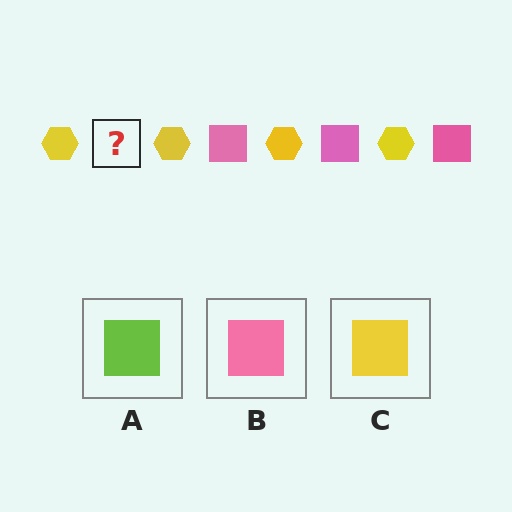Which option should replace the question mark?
Option B.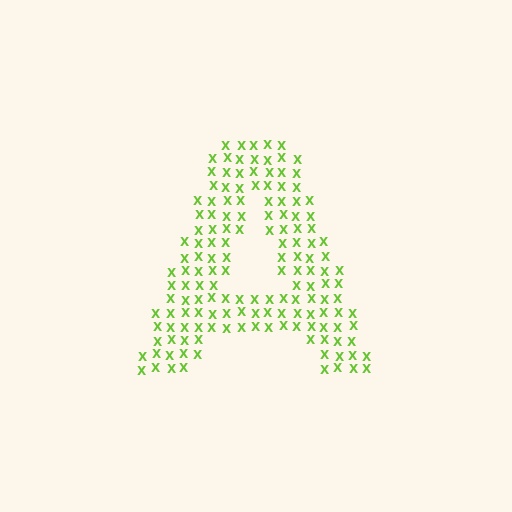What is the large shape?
The large shape is the letter A.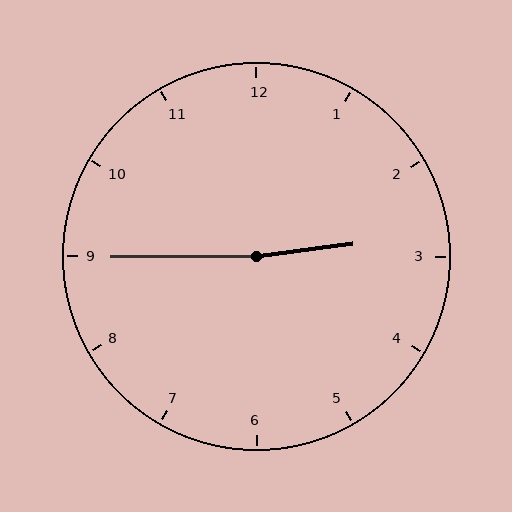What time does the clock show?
2:45.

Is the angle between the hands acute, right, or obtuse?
It is obtuse.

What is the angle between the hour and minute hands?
Approximately 172 degrees.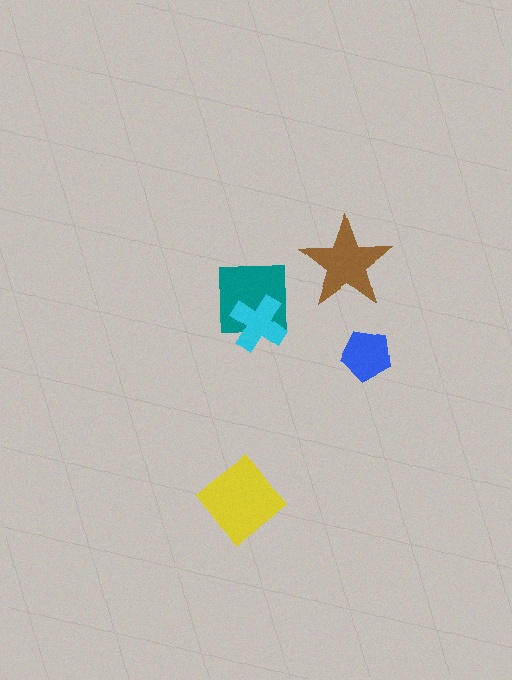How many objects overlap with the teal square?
1 object overlaps with the teal square.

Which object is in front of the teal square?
The cyan cross is in front of the teal square.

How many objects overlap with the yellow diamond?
0 objects overlap with the yellow diamond.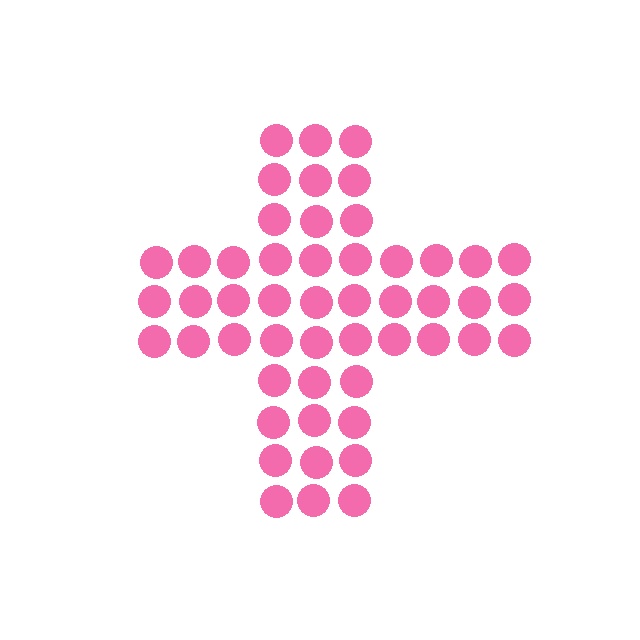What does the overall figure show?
The overall figure shows a cross.